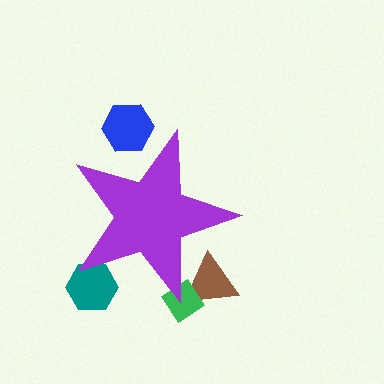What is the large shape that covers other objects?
A purple star.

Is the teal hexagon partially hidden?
Yes, the teal hexagon is partially hidden behind the purple star.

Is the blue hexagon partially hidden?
Yes, the blue hexagon is partially hidden behind the purple star.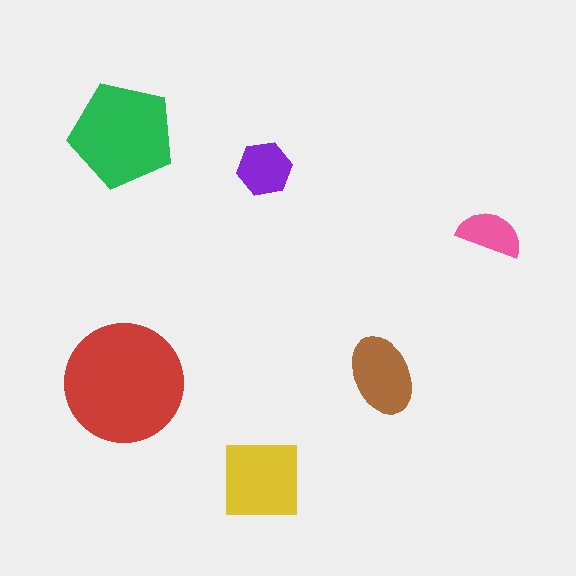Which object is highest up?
The green pentagon is topmost.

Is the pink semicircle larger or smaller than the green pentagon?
Smaller.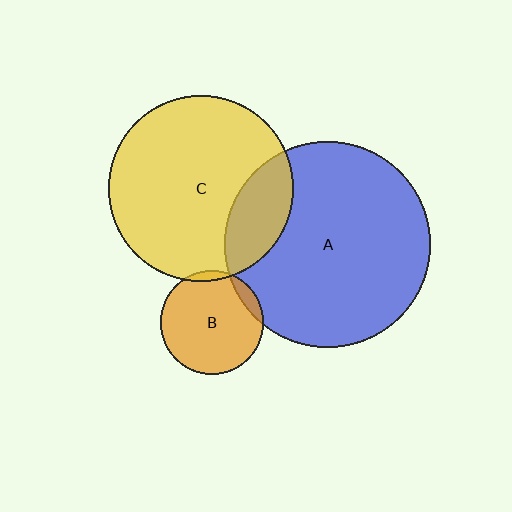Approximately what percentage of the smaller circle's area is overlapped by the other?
Approximately 20%.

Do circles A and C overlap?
Yes.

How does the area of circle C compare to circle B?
Approximately 3.2 times.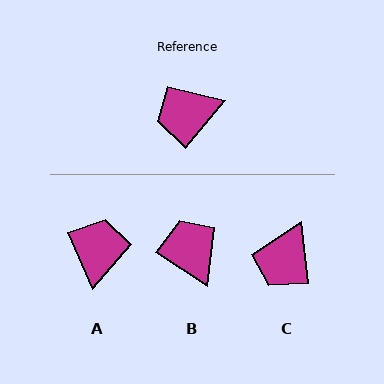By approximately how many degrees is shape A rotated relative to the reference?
Approximately 117 degrees clockwise.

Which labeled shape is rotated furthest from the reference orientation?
A, about 117 degrees away.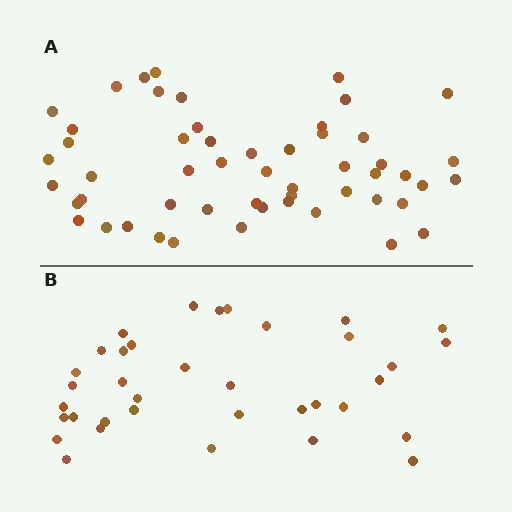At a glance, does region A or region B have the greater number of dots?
Region A (the top region) has more dots.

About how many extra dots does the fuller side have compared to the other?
Region A has approximately 15 more dots than region B.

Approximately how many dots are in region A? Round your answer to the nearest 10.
About 50 dots. (The exact count is 53, which rounds to 50.)